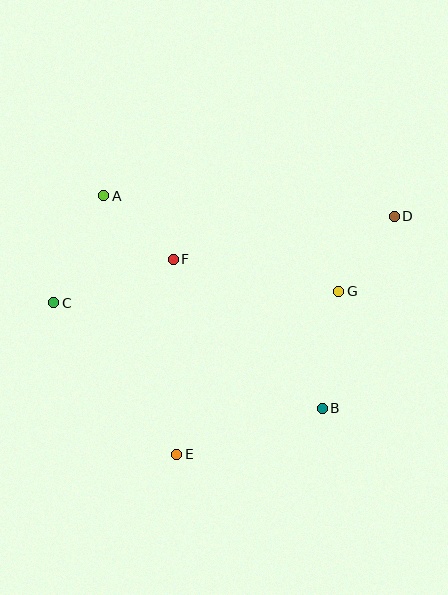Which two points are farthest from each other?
Points C and D are farthest from each other.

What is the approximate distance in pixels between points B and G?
The distance between B and G is approximately 118 pixels.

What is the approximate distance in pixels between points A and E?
The distance between A and E is approximately 269 pixels.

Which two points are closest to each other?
Points D and G are closest to each other.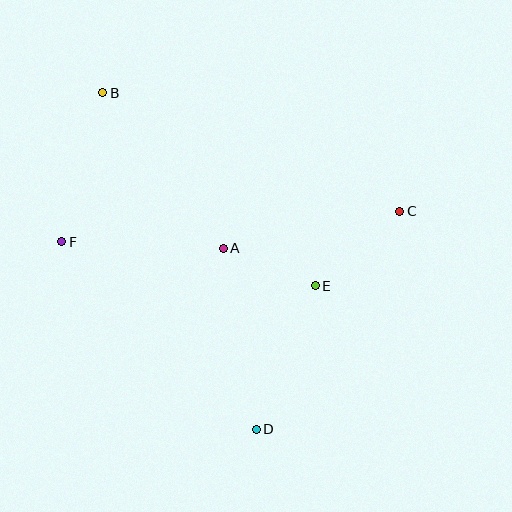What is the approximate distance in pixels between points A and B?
The distance between A and B is approximately 197 pixels.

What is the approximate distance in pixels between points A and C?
The distance between A and C is approximately 181 pixels.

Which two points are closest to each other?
Points A and E are closest to each other.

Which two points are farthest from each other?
Points B and D are farthest from each other.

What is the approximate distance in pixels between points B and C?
The distance between B and C is approximately 320 pixels.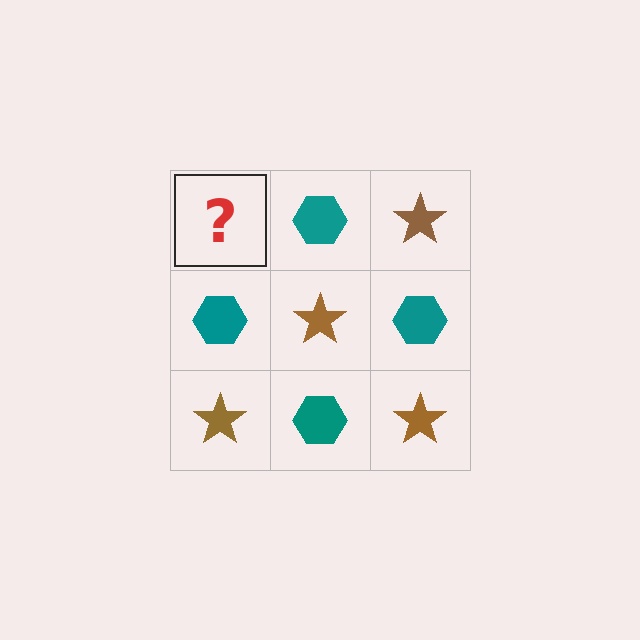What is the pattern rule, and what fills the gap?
The rule is that it alternates brown star and teal hexagon in a checkerboard pattern. The gap should be filled with a brown star.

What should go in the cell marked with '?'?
The missing cell should contain a brown star.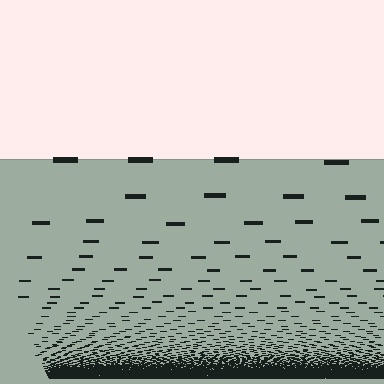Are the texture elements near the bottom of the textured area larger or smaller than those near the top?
Smaller. The gradient is inverted — elements near the bottom are smaller and denser.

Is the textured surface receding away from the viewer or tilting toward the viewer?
The surface appears to tilt toward the viewer. Texture elements get larger and sparser toward the top.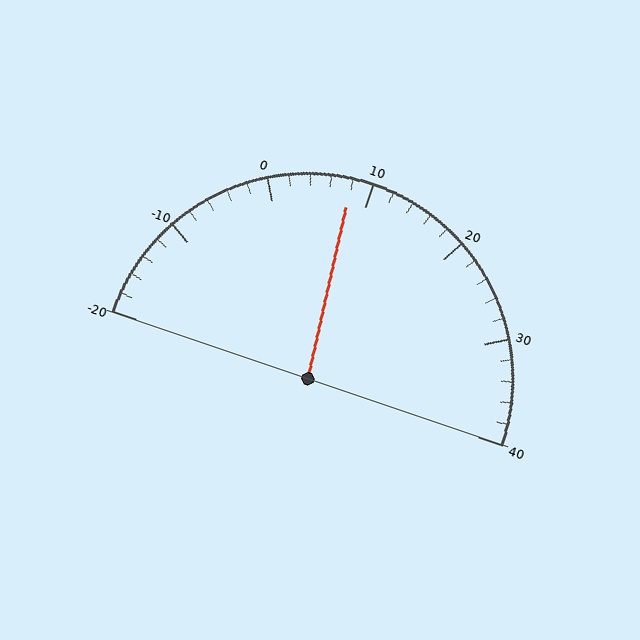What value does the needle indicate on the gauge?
The needle indicates approximately 8.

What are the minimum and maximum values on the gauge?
The gauge ranges from -20 to 40.